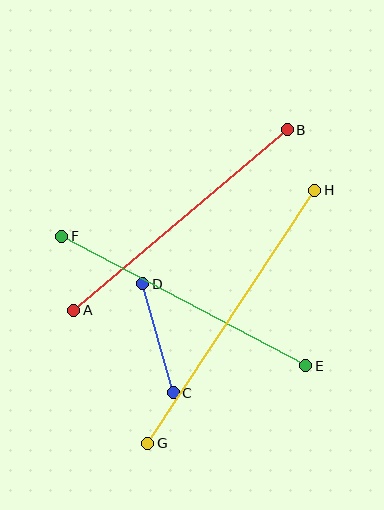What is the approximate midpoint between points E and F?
The midpoint is at approximately (184, 301) pixels.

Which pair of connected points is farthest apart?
Points G and H are farthest apart.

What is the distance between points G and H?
The distance is approximately 303 pixels.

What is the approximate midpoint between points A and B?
The midpoint is at approximately (181, 220) pixels.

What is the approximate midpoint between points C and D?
The midpoint is at approximately (158, 338) pixels.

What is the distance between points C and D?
The distance is approximately 113 pixels.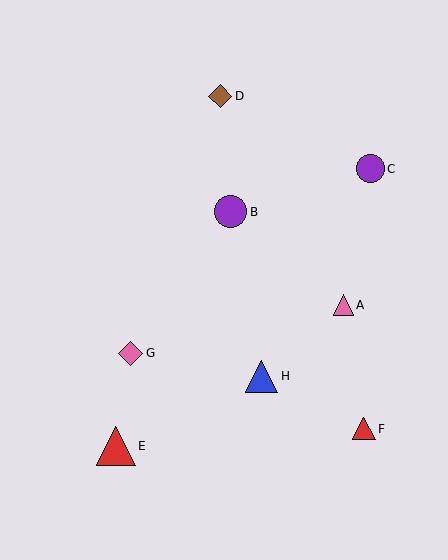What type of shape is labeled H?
Shape H is a blue triangle.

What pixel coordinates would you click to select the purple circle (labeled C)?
Click at (370, 169) to select the purple circle C.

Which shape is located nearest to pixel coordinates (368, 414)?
The red triangle (labeled F) at (364, 429) is nearest to that location.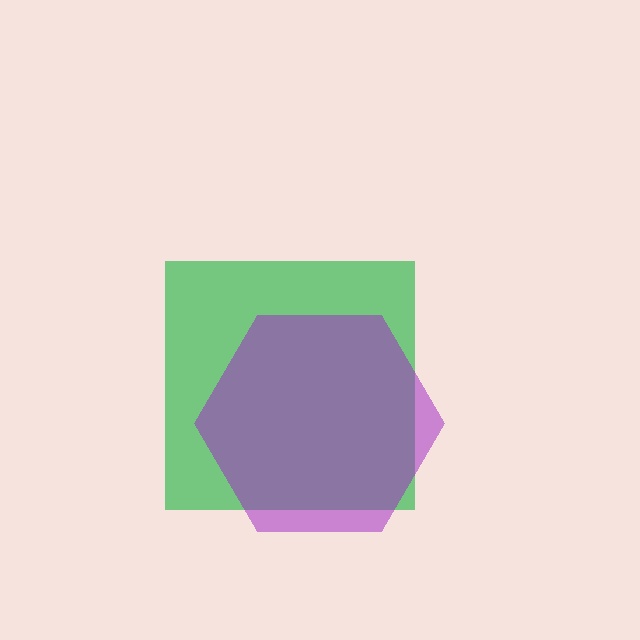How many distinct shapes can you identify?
There are 2 distinct shapes: a green square, a purple hexagon.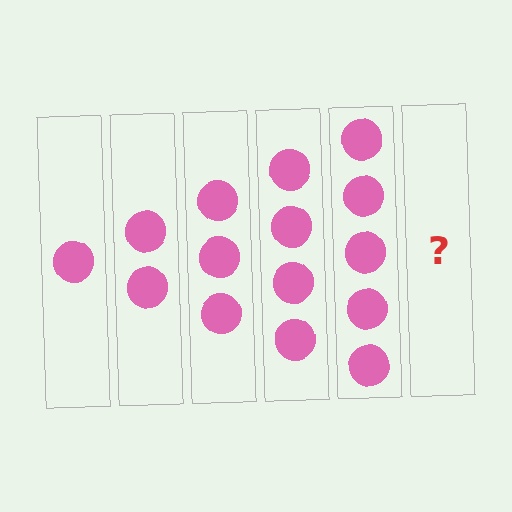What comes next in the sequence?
The next element should be 6 circles.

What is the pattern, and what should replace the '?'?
The pattern is that each step adds one more circle. The '?' should be 6 circles.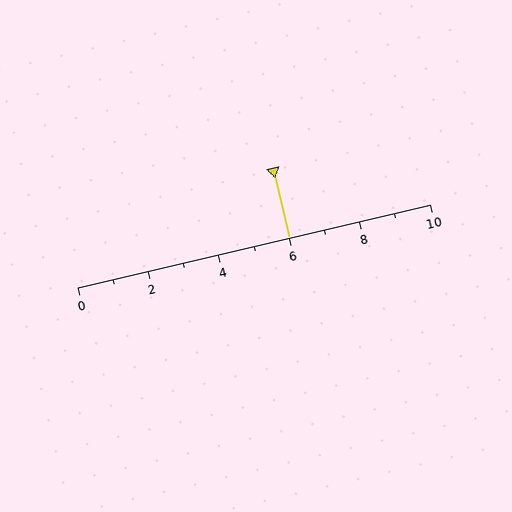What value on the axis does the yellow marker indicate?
The marker indicates approximately 6.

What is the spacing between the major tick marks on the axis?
The major ticks are spaced 2 apart.